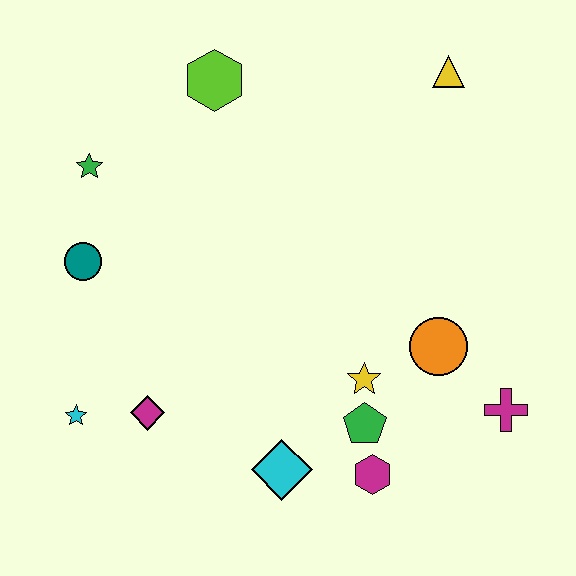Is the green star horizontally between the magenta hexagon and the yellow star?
No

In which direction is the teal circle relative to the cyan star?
The teal circle is above the cyan star.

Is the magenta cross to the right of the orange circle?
Yes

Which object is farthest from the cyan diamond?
The yellow triangle is farthest from the cyan diamond.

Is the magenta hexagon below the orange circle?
Yes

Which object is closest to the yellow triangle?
The lime hexagon is closest to the yellow triangle.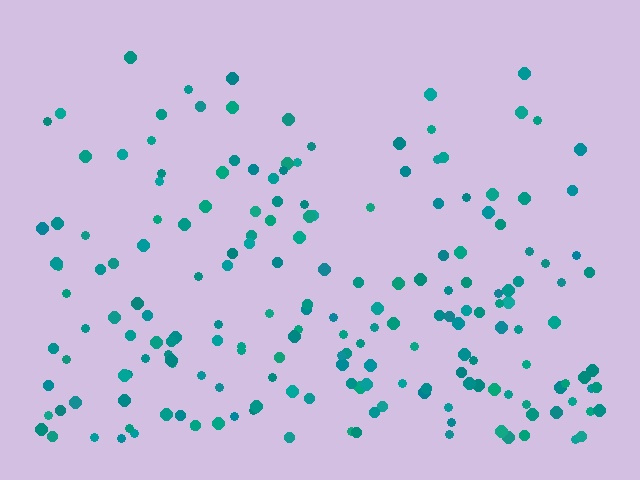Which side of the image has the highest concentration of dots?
The bottom.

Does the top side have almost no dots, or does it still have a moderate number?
Still a moderate number, just noticeably fewer than the bottom.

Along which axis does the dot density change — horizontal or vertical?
Vertical.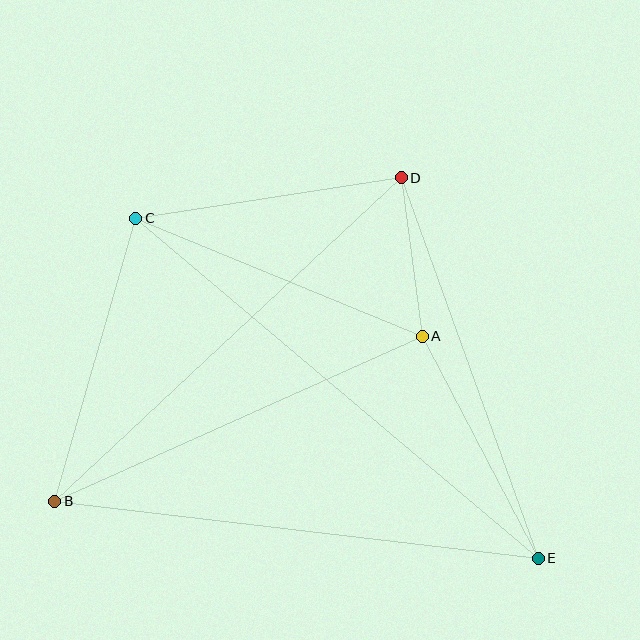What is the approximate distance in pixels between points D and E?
The distance between D and E is approximately 404 pixels.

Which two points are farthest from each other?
Points C and E are farthest from each other.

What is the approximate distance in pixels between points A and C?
The distance between A and C is approximately 309 pixels.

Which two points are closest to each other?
Points A and D are closest to each other.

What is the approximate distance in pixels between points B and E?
The distance between B and E is approximately 487 pixels.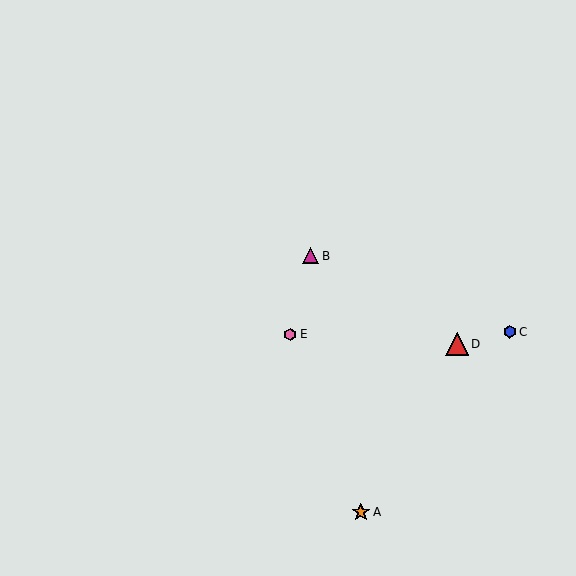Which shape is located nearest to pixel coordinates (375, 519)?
The orange star (labeled A) at (361, 512) is nearest to that location.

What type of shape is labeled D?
Shape D is a red triangle.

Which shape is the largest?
The red triangle (labeled D) is the largest.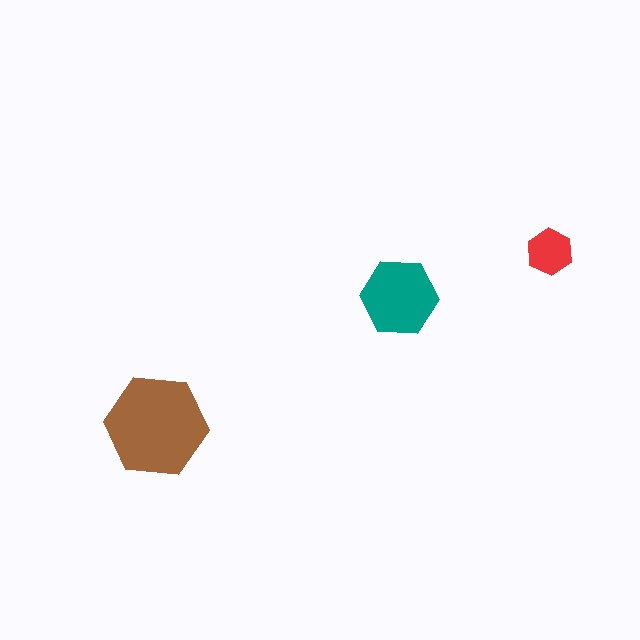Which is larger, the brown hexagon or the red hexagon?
The brown one.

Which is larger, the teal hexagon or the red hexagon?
The teal one.